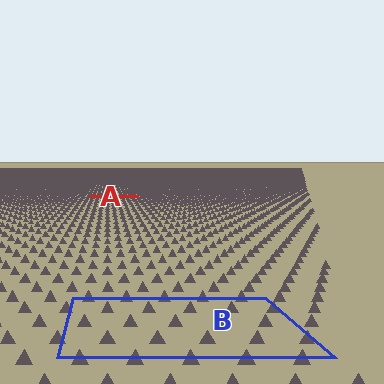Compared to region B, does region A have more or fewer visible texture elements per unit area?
Region A has more texture elements per unit area — they are packed more densely because it is farther away.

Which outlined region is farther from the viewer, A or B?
Region A is farther from the viewer — the texture elements inside it appear smaller and more densely packed.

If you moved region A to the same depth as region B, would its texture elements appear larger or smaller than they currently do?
They would appear larger. At a closer depth, the same texture elements are projected at a bigger on-screen size.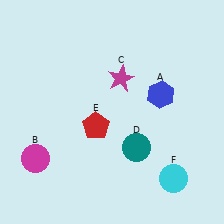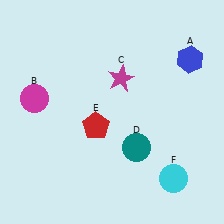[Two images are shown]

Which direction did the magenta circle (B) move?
The magenta circle (B) moved up.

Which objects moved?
The objects that moved are: the blue hexagon (A), the magenta circle (B).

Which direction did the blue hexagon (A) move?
The blue hexagon (A) moved up.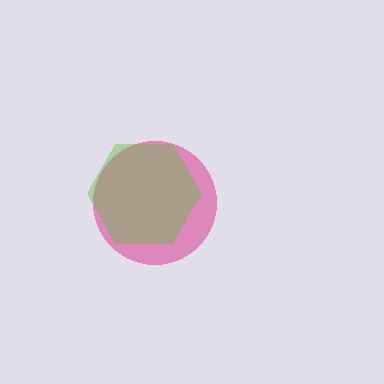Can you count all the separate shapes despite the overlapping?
Yes, there are 2 separate shapes.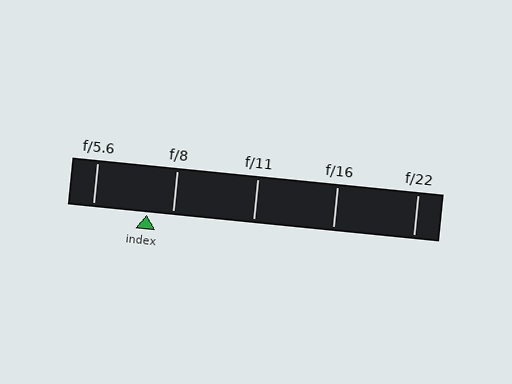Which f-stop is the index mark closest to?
The index mark is closest to f/8.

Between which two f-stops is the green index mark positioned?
The index mark is between f/5.6 and f/8.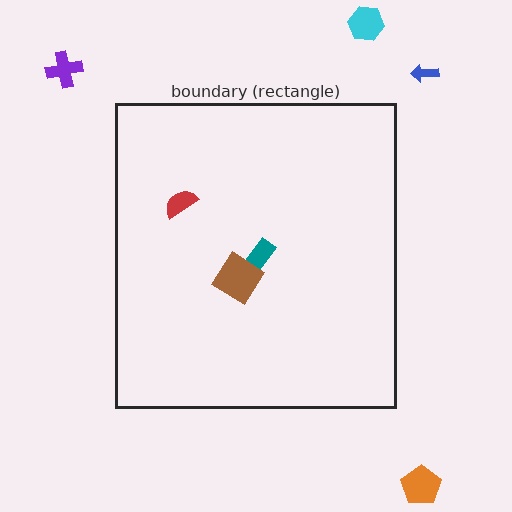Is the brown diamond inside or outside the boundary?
Inside.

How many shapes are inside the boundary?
3 inside, 4 outside.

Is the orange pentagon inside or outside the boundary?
Outside.